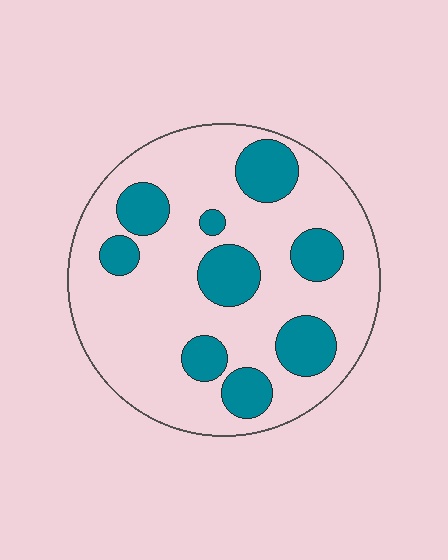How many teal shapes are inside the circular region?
9.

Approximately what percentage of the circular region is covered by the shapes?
Approximately 25%.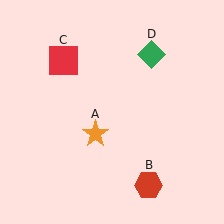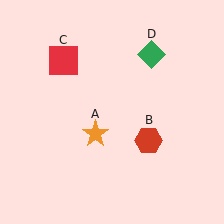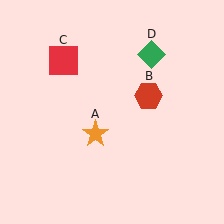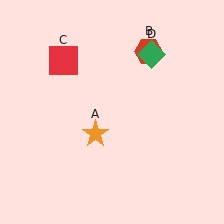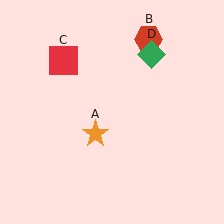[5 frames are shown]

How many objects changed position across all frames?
1 object changed position: red hexagon (object B).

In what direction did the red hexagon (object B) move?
The red hexagon (object B) moved up.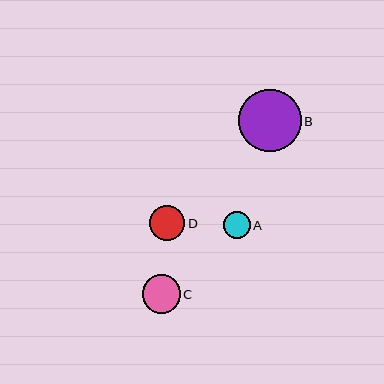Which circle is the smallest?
Circle A is the smallest with a size of approximately 26 pixels.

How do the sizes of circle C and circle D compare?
Circle C and circle D are approximately the same size.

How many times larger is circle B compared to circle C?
Circle B is approximately 1.6 times the size of circle C.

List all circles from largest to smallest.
From largest to smallest: B, C, D, A.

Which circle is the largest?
Circle B is the largest with a size of approximately 62 pixels.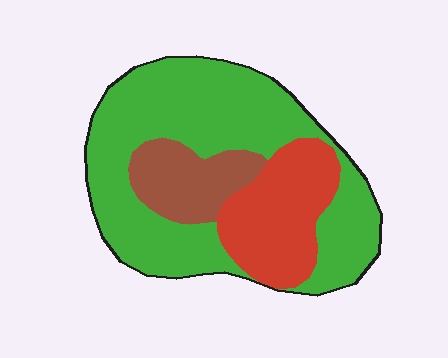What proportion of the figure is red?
Red covers roughly 25% of the figure.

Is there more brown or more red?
Red.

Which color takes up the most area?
Green, at roughly 60%.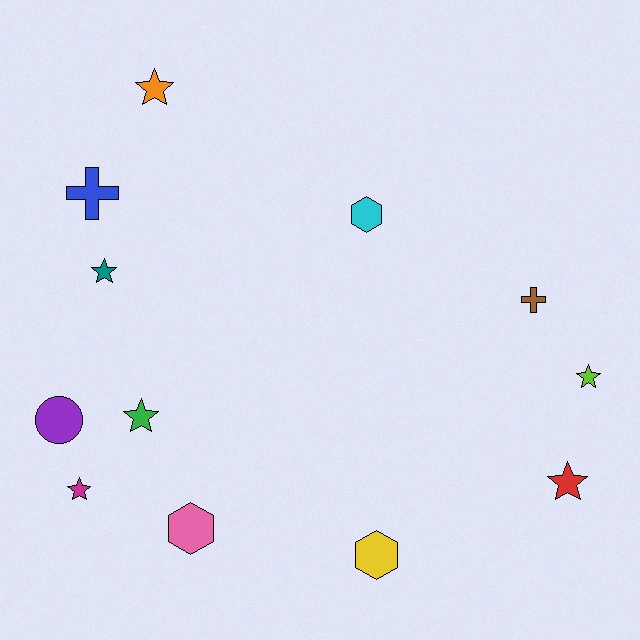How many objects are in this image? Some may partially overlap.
There are 12 objects.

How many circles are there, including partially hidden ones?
There is 1 circle.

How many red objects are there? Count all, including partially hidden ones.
There is 1 red object.